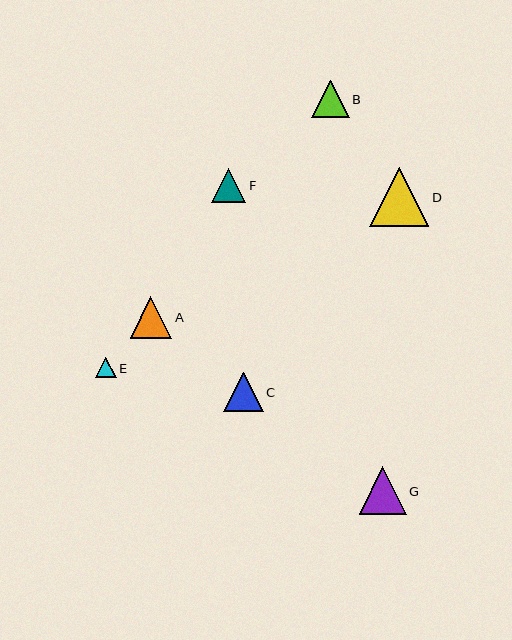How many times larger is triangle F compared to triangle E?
Triangle F is approximately 1.7 times the size of triangle E.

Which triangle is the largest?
Triangle D is the largest with a size of approximately 59 pixels.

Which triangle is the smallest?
Triangle E is the smallest with a size of approximately 21 pixels.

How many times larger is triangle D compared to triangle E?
Triangle D is approximately 2.9 times the size of triangle E.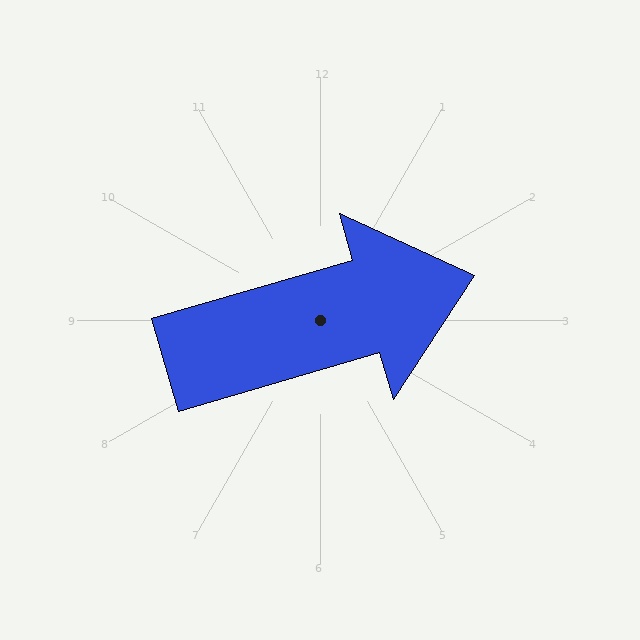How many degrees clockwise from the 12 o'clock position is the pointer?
Approximately 74 degrees.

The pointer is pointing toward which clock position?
Roughly 2 o'clock.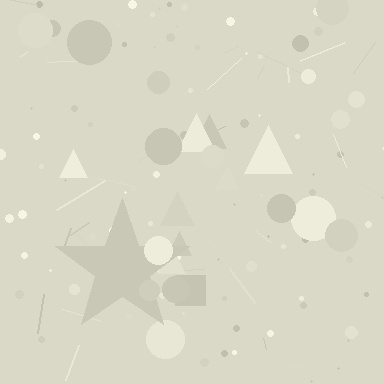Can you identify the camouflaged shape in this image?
The camouflaged shape is a star.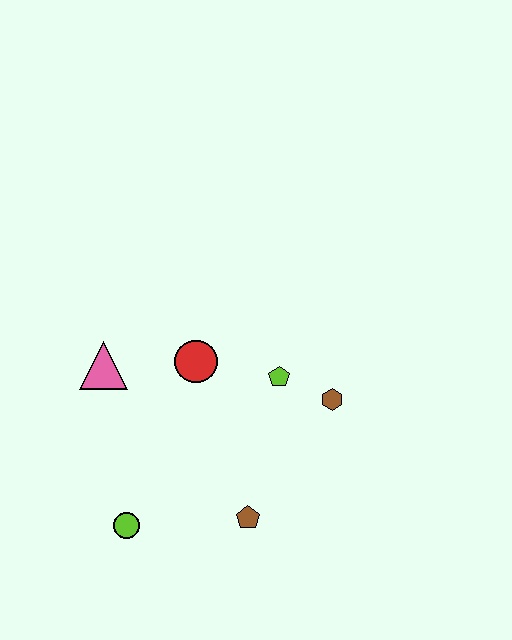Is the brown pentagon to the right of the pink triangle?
Yes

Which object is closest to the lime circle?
The brown pentagon is closest to the lime circle.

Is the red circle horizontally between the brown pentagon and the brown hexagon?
No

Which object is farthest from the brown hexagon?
The lime circle is farthest from the brown hexagon.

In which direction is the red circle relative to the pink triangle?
The red circle is to the right of the pink triangle.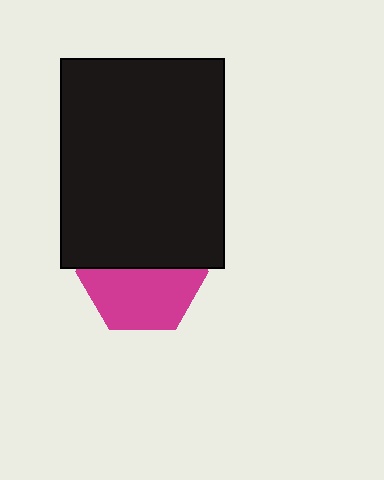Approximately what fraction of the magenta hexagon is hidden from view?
Roughly 48% of the magenta hexagon is hidden behind the black rectangle.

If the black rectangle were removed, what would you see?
You would see the complete magenta hexagon.